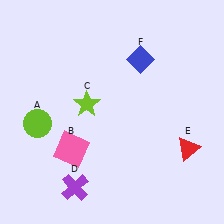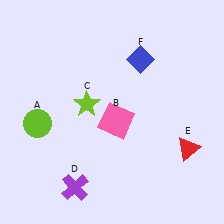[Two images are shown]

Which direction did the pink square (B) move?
The pink square (B) moved right.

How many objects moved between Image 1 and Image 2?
1 object moved between the two images.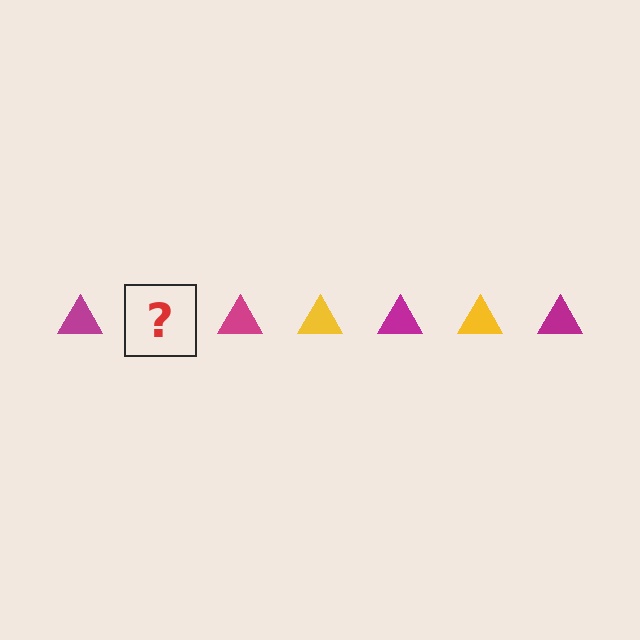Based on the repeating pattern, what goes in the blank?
The blank should be a yellow triangle.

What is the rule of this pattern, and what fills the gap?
The rule is that the pattern cycles through magenta, yellow triangles. The gap should be filled with a yellow triangle.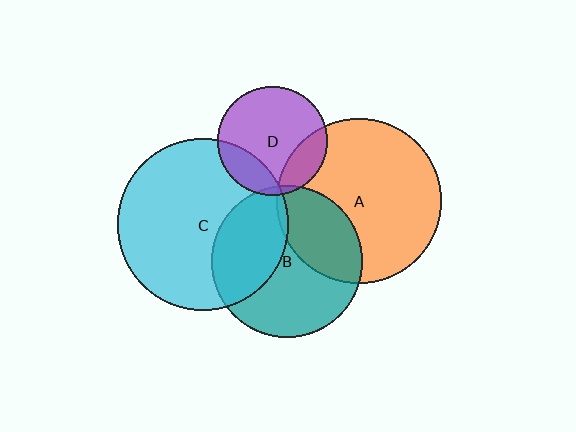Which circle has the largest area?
Circle C (cyan).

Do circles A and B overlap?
Yes.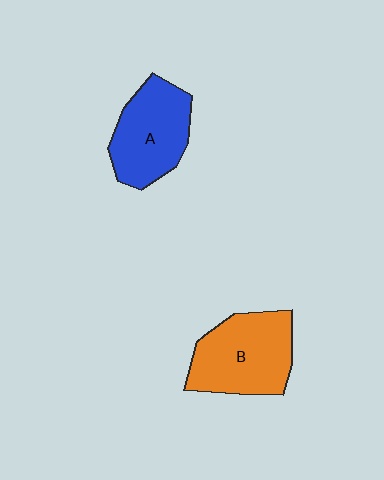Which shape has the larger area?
Shape B (orange).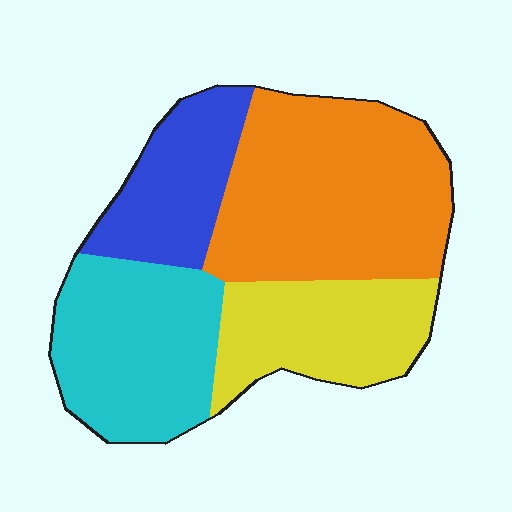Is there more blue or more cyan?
Cyan.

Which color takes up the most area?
Orange, at roughly 35%.